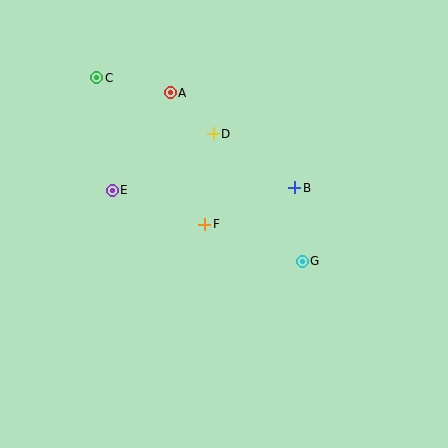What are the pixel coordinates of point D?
Point D is at (213, 134).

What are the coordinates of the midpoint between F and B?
The midpoint between F and B is at (250, 206).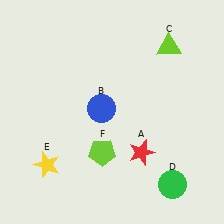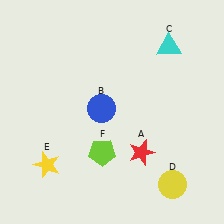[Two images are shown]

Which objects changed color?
C changed from lime to cyan. D changed from green to yellow.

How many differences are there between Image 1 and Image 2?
There are 2 differences between the two images.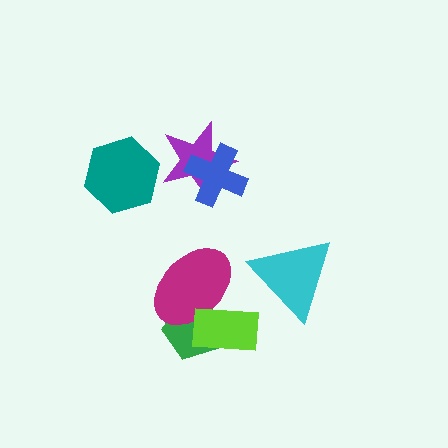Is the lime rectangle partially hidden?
No, no other shape covers it.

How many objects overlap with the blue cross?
1 object overlaps with the blue cross.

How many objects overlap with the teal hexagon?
0 objects overlap with the teal hexagon.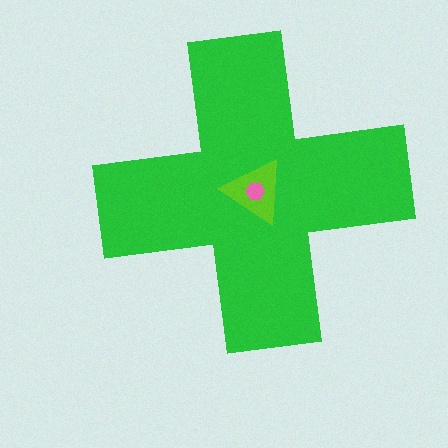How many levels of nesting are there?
3.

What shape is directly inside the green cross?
The lime triangle.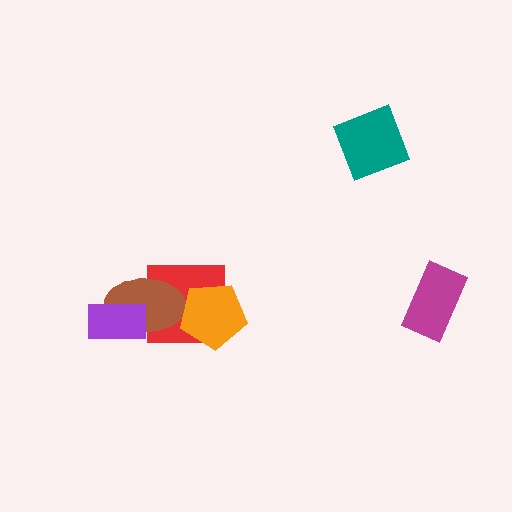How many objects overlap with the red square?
2 objects overlap with the red square.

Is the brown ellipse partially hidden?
Yes, it is partially covered by another shape.